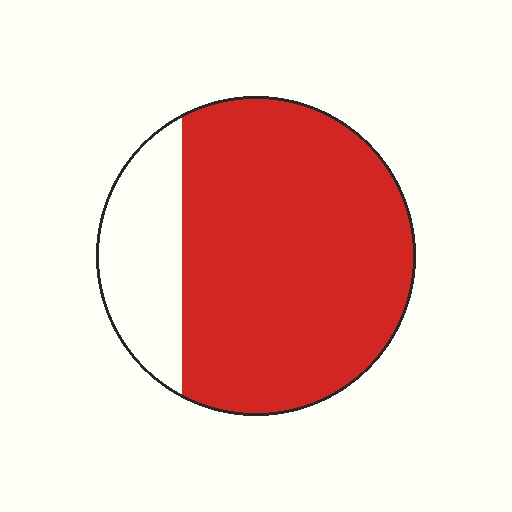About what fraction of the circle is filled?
About four fifths (4/5).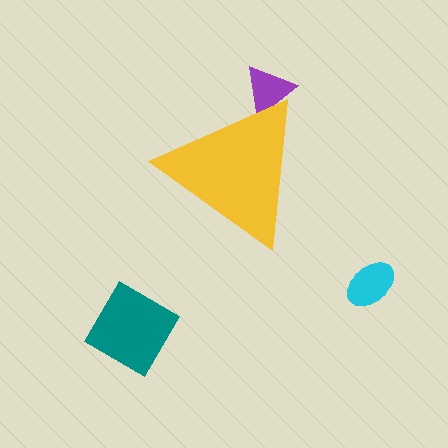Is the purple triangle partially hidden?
Yes, the purple triangle is partially hidden behind the yellow triangle.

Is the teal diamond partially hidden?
No, the teal diamond is fully visible.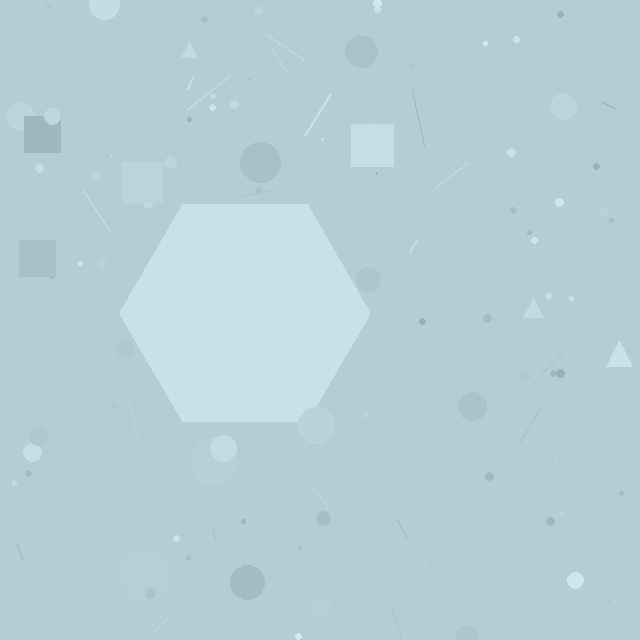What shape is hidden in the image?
A hexagon is hidden in the image.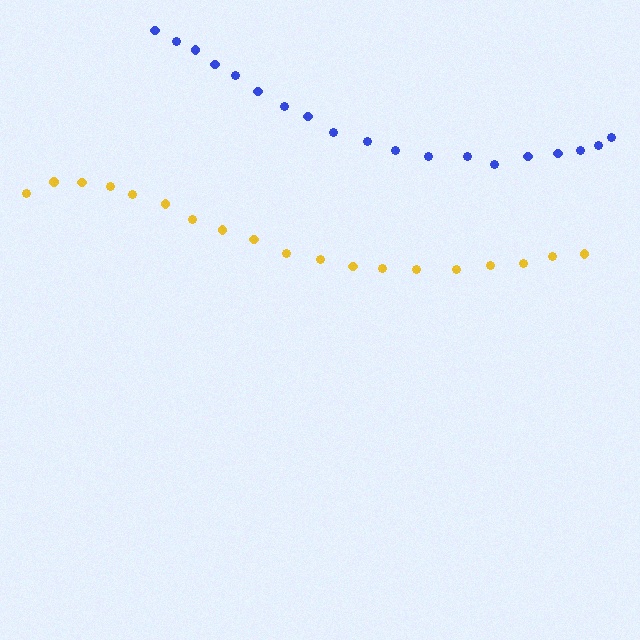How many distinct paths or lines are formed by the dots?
There are 2 distinct paths.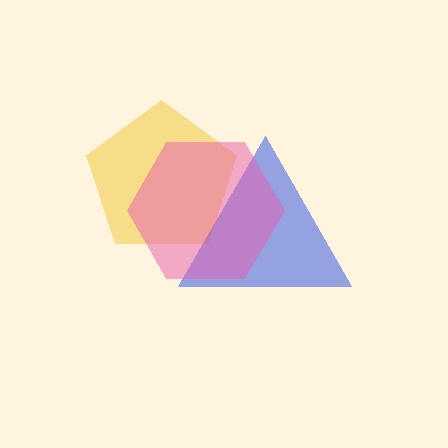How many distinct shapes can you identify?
There are 3 distinct shapes: a yellow pentagon, a blue triangle, a pink hexagon.